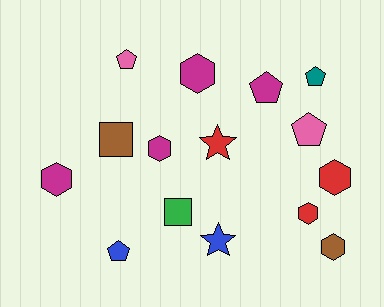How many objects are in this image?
There are 15 objects.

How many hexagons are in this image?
There are 6 hexagons.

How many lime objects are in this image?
There are no lime objects.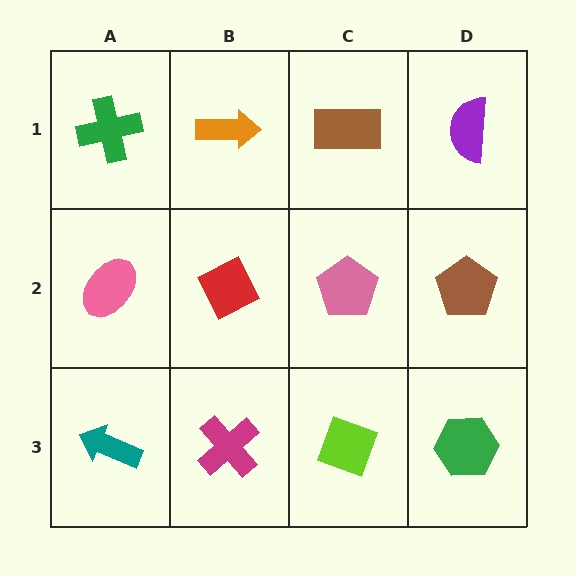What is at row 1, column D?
A purple semicircle.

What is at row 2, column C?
A pink pentagon.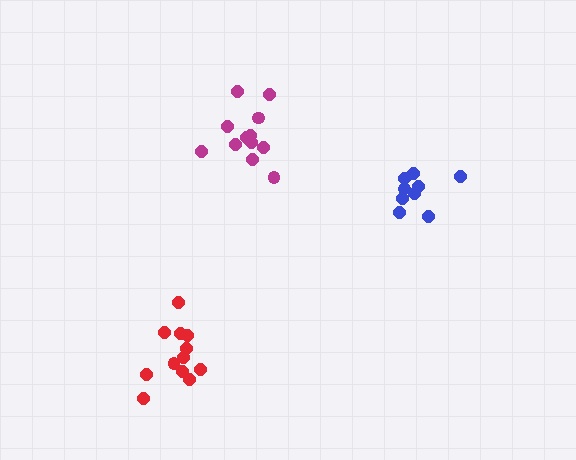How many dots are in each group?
Group 1: 12 dots, Group 2: 12 dots, Group 3: 9 dots (33 total).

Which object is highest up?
The magenta cluster is topmost.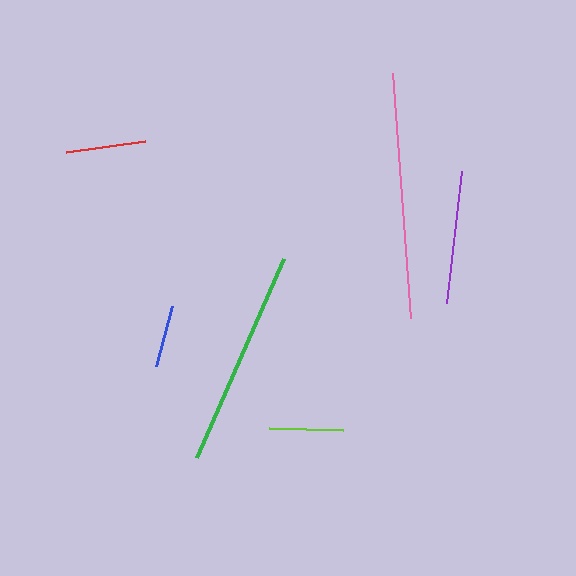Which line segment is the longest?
The pink line is the longest at approximately 245 pixels.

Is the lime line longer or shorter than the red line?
The red line is longer than the lime line.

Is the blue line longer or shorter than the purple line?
The purple line is longer than the blue line.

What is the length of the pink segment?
The pink segment is approximately 245 pixels long.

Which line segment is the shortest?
The blue line is the shortest at approximately 61 pixels.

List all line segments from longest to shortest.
From longest to shortest: pink, green, purple, red, lime, blue.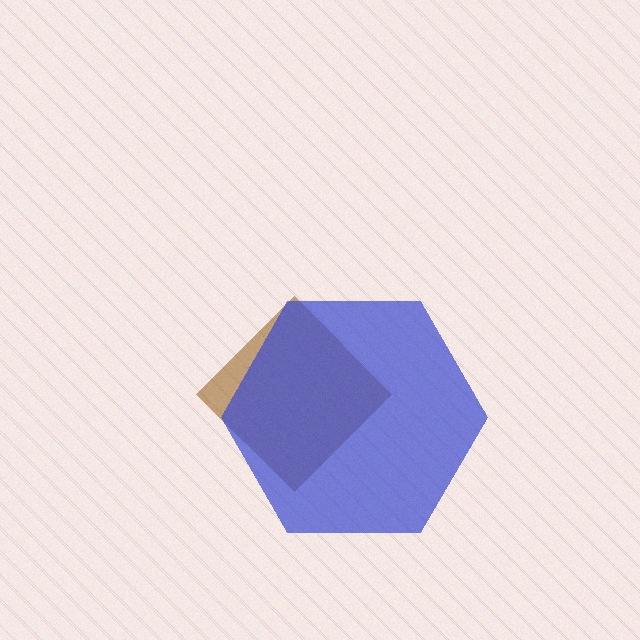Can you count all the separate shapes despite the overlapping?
Yes, there are 2 separate shapes.